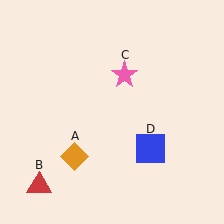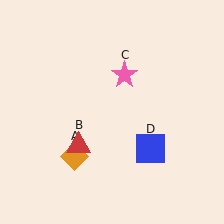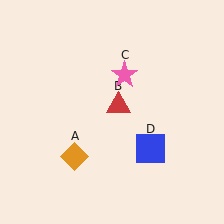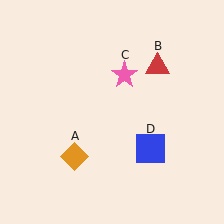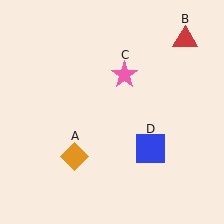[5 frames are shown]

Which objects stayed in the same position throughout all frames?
Orange diamond (object A) and pink star (object C) and blue square (object D) remained stationary.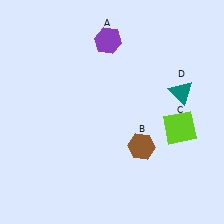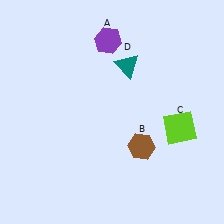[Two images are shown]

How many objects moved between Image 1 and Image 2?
1 object moved between the two images.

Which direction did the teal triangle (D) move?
The teal triangle (D) moved left.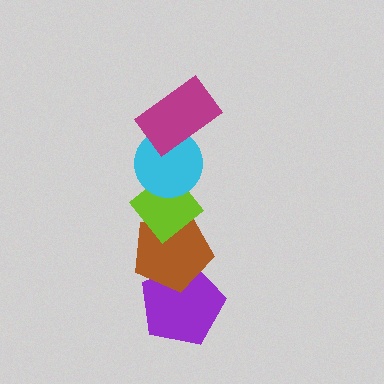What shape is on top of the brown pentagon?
The lime diamond is on top of the brown pentagon.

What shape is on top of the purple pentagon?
The brown pentagon is on top of the purple pentagon.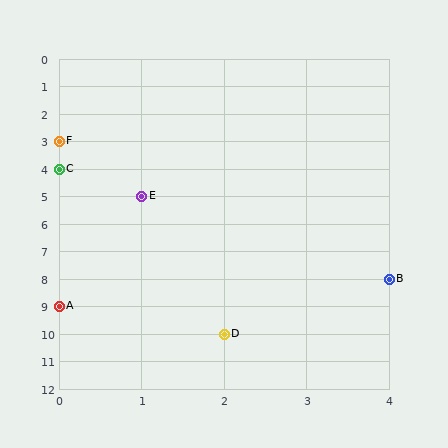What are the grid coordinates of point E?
Point E is at grid coordinates (1, 5).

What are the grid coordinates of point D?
Point D is at grid coordinates (2, 10).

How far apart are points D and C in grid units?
Points D and C are 2 columns and 6 rows apart (about 6.3 grid units diagonally).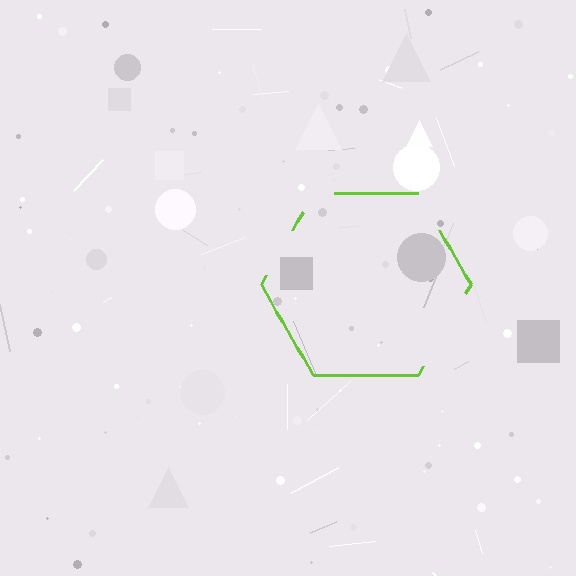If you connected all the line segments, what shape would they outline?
They would outline a hexagon.